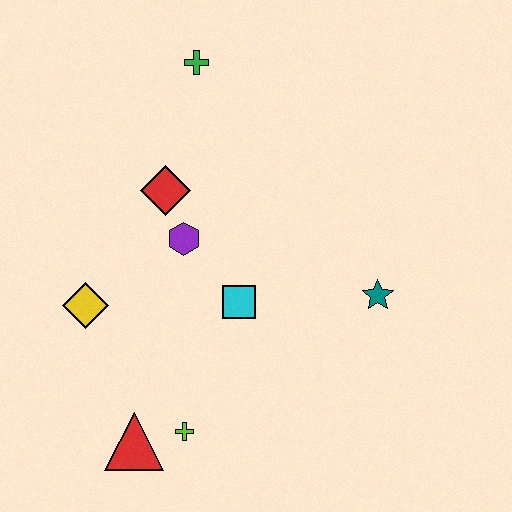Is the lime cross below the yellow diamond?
Yes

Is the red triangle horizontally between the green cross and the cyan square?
No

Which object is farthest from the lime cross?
The green cross is farthest from the lime cross.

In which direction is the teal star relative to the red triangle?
The teal star is to the right of the red triangle.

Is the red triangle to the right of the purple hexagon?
No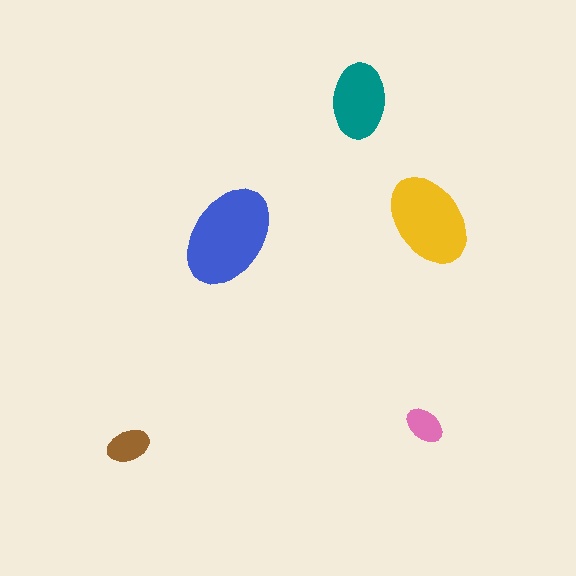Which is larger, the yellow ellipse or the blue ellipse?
The blue one.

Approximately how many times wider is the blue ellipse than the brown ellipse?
About 2.5 times wider.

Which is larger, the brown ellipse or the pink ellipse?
The brown one.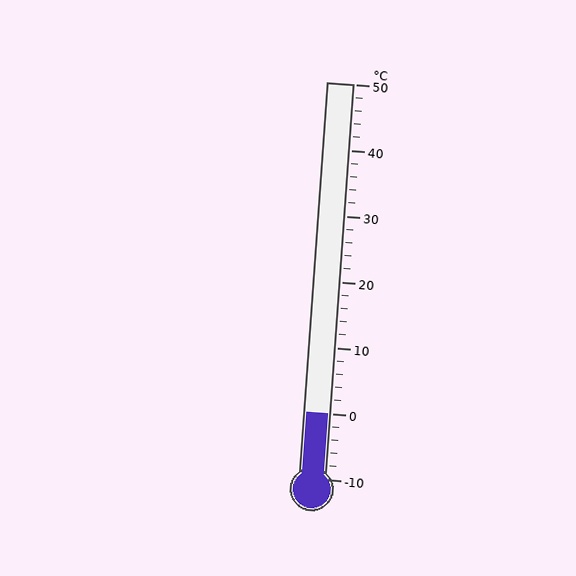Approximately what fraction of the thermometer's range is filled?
The thermometer is filled to approximately 15% of its range.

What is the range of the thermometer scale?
The thermometer scale ranges from -10°C to 50°C.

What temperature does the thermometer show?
The thermometer shows approximately 0°C.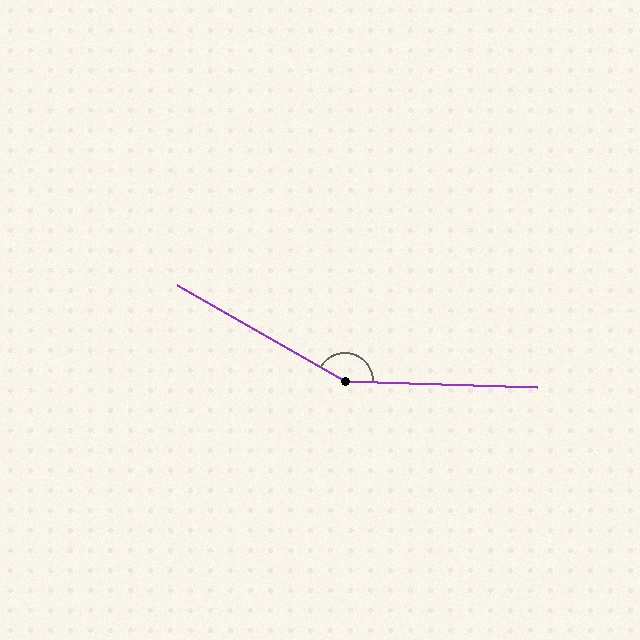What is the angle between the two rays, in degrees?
Approximately 152 degrees.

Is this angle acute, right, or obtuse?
It is obtuse.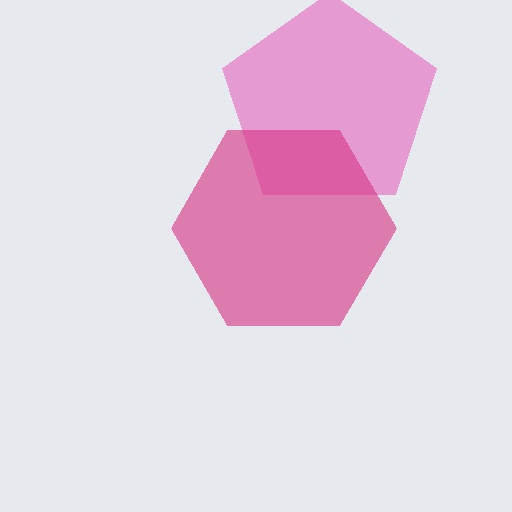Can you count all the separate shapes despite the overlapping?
Yes, there are 2 separate shapes.